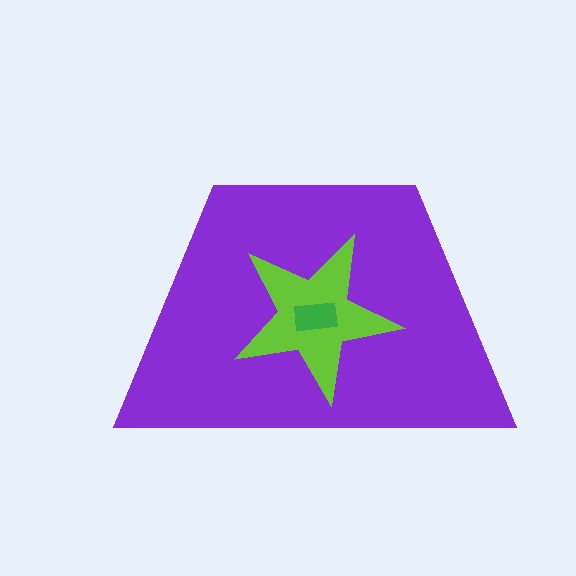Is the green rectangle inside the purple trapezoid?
Yes.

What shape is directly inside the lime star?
The green rectangle.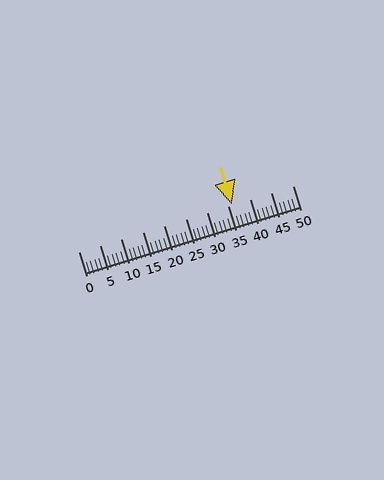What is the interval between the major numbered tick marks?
The major tick marks are spaced 5 units apart.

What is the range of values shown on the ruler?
The ruler shows values from 0 to 50.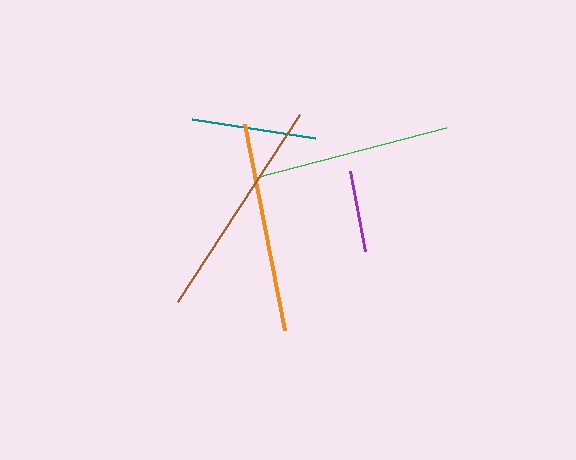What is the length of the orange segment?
The orange segment is approximately 210 pixels long.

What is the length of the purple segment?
The purple segment is approximately 81 pixels long.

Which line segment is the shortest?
The purple line is the shortest at approximately 81 pixels.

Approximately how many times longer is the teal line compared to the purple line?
The teal line is approximately 1.5 times the length of the purple line.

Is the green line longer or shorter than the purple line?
The green line is longer than the purple line.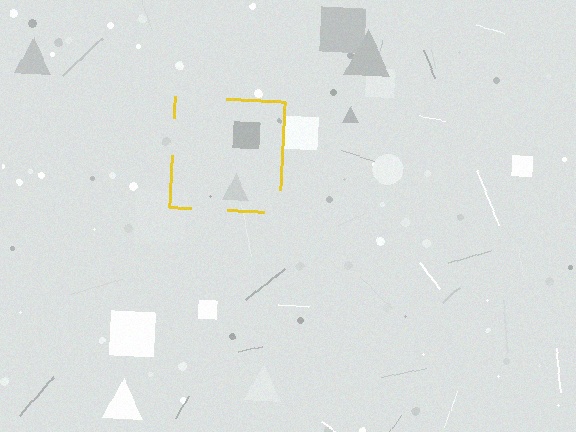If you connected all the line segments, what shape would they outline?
They would outline a square.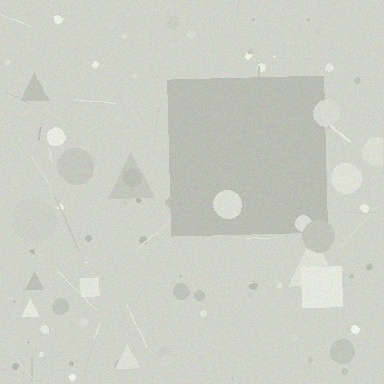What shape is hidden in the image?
A square is hidden in the image.